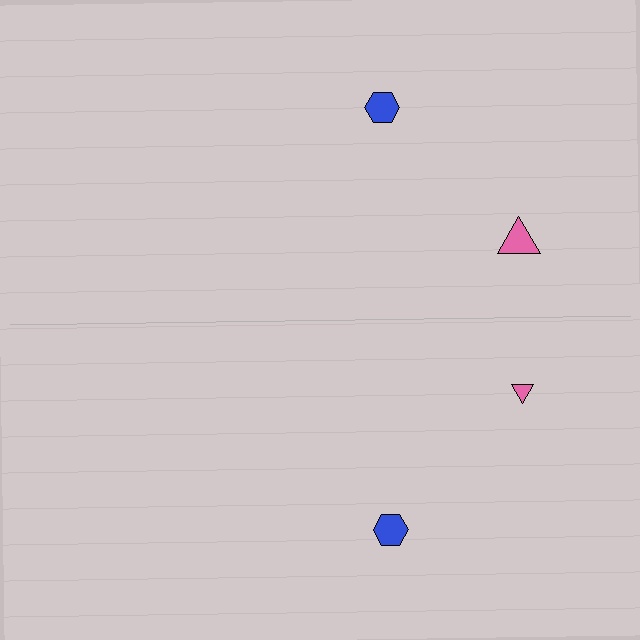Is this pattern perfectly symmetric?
No, the pattern is not perfectly symmetric. The pink triangle on the bottom side has a different size than its mirror counterpart.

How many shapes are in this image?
There are 4 shapes in this image.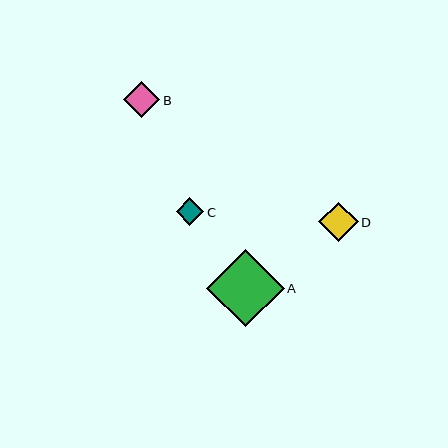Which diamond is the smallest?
Diamond C is the smallest with a size of approximately 28 pixels.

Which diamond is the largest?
Diamond A is the largest with a size of approximately 77 pixels.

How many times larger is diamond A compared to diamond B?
Diamond A is approximately 2.2 times the size of diamond B.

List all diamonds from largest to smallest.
From largest to smallest: A, D, B, C.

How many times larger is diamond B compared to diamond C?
Diamond B is approximately 1.3 times the size of diamond C.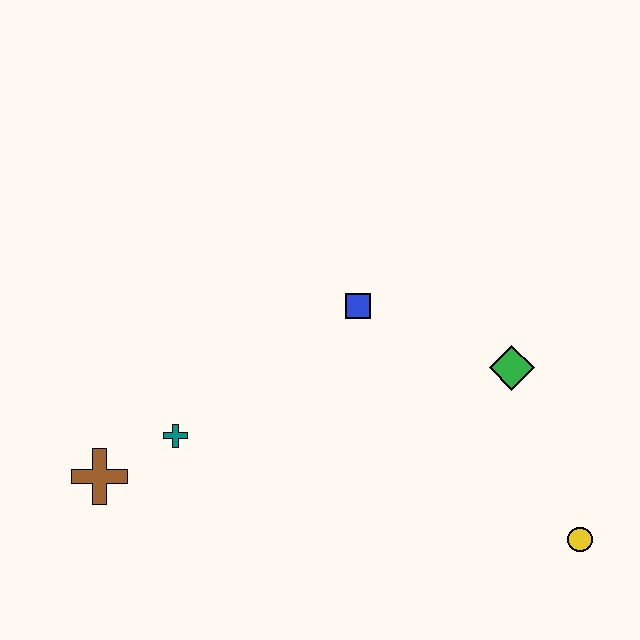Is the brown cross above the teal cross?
No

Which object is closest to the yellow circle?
The green diamond is closest to the yellow circle.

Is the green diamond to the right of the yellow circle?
No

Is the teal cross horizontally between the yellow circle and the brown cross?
Yes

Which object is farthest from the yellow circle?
The brown cross is farthest from the yellow circle.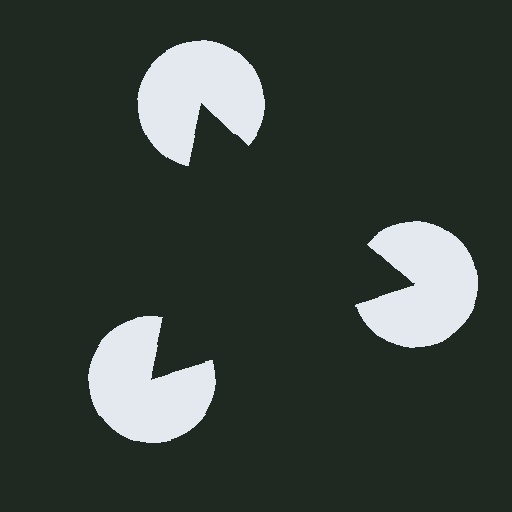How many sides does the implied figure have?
3 sides.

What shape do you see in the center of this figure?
An illusory triangle — its edges are inferred from the aligned wedge cuts in the pac-man discs, not physically drawn.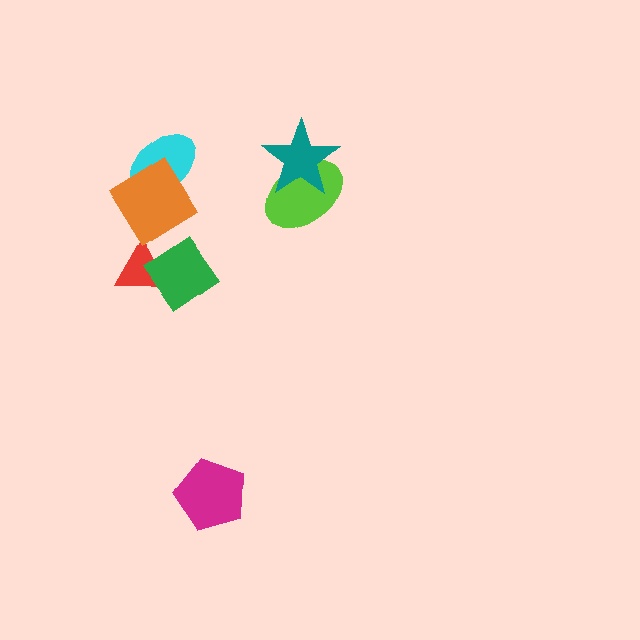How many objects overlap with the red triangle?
1 object overlaps with the red triangle.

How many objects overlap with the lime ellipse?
1 object overlaps with the lime ellipse.